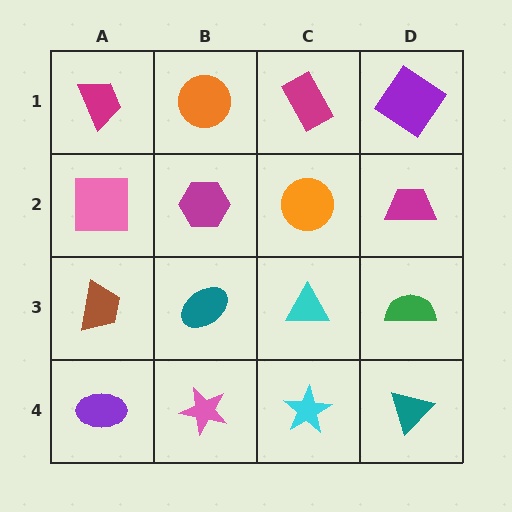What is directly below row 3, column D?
A teal triangle.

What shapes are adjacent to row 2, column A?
A magenta trapezoid (row 1, column A), a brown trapezoid (row 3, column A), a magenta hexagon (row 2, column B).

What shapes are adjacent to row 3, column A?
A pink square (row 2, column A), a purple ellipse (row 4, column A), a teal ellipse (row 3, column B).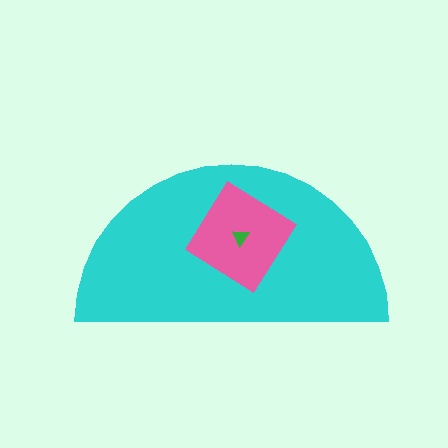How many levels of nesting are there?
3.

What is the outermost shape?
The cyan semicircle.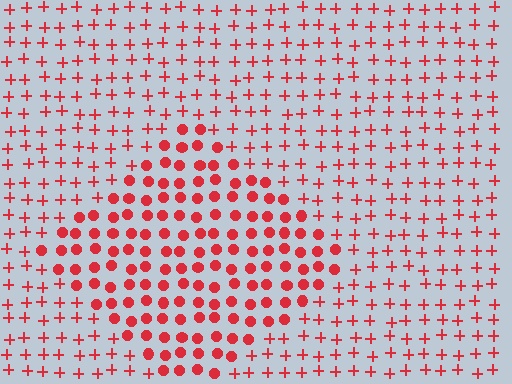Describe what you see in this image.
The image is filled with small red elements arranged in a uniform grid. A diamond-shaped region contains circles, while the surrounding area contains plus signs. The boundary is defined purely by the change in element shape.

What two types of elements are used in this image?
The image uses circles inside the diamond region and plus signs outside it.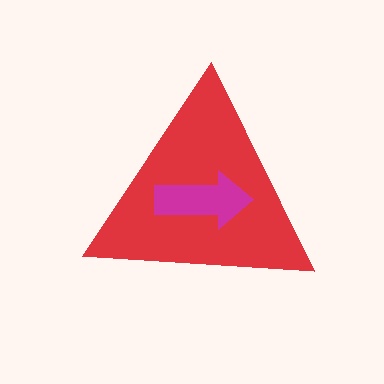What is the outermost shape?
The red triangle.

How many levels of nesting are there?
2.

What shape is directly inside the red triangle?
The magenta arrow.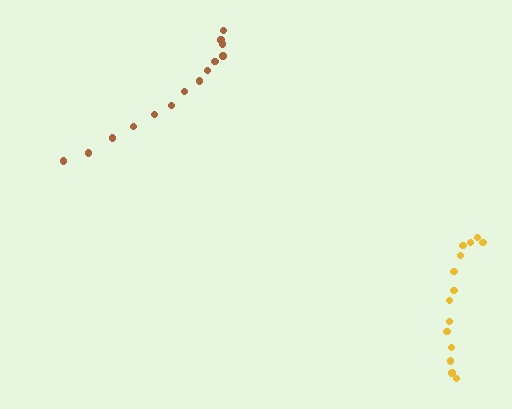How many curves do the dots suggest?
There are 2 distinct paths.